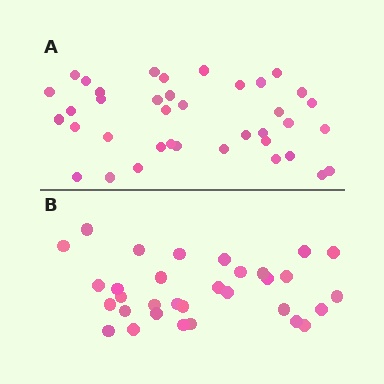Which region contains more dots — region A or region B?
Region A (the top region) has more dots.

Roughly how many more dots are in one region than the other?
Region A has about 6 more dots than region B.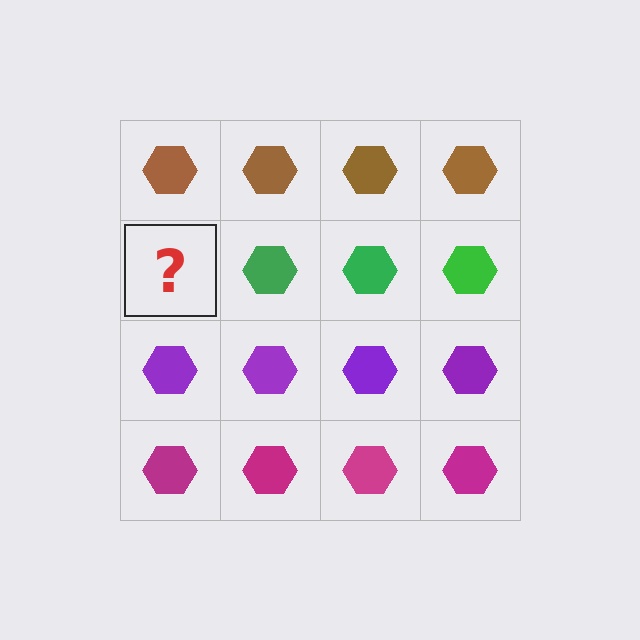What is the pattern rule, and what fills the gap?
The rule is that each row has a consistent color. The gap should be filled with a green hexagon.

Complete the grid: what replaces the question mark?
The question mark should be replaced with a green hexagon.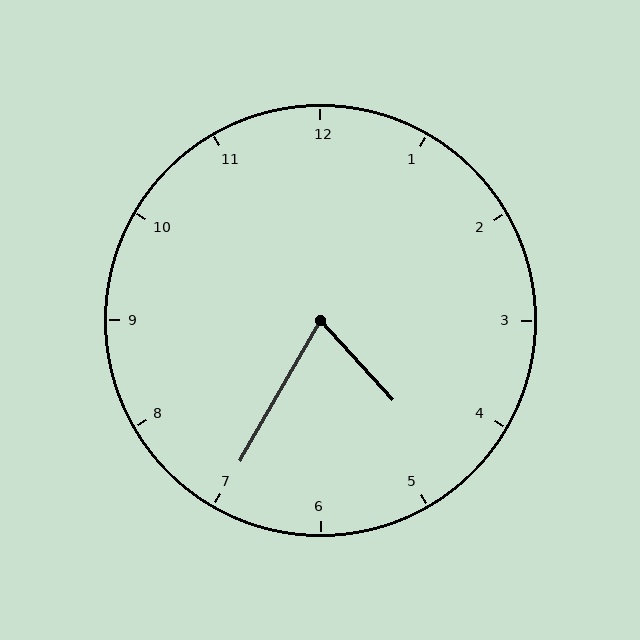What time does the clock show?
4:35.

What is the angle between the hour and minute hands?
Approximately 72 degrees.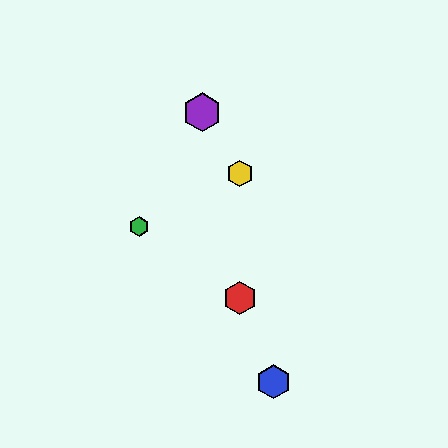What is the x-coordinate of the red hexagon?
The red hexagon is at x≈240.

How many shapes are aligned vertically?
2 shapes (the red hexagon, the yellow hexagon) are aligned vertically.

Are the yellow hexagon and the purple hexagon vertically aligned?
No, the yellow hexagon is at x≈240 and the purple hexagon is at x≈202.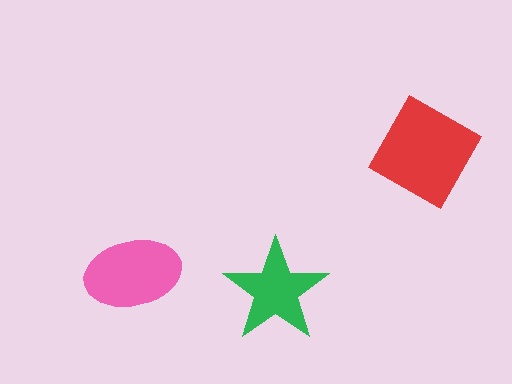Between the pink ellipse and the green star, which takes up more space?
The pink ellipse.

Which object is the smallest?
The green star.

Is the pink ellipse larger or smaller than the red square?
Smaller.